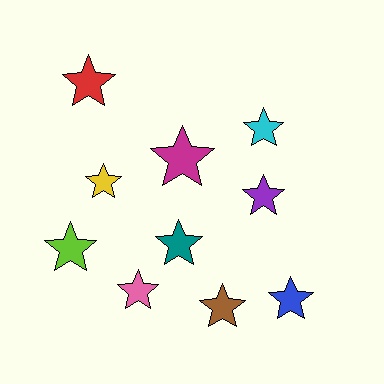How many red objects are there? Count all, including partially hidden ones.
There is 1 red object.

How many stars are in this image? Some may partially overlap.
There are 10 stars.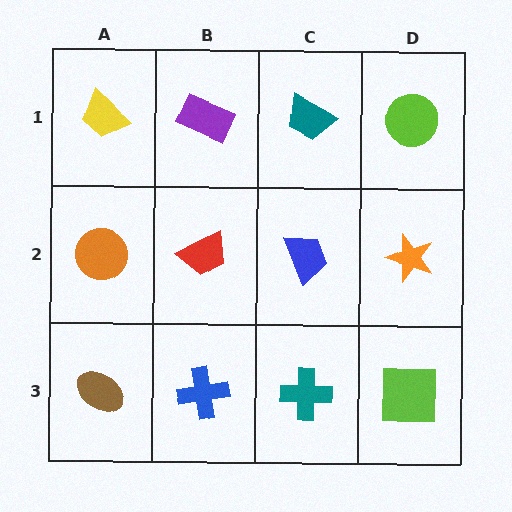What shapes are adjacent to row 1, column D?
An orange star (row 2, column D), a teal trapezoid (row 1, column C).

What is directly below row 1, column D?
An orange star.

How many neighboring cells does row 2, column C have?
4.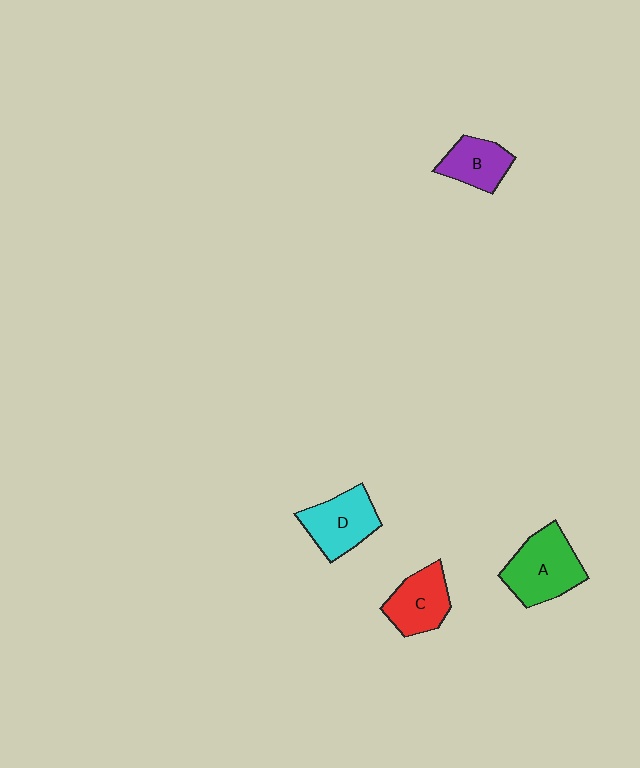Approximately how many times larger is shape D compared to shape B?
Approximately 1.3 times.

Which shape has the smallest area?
Shape B (purple).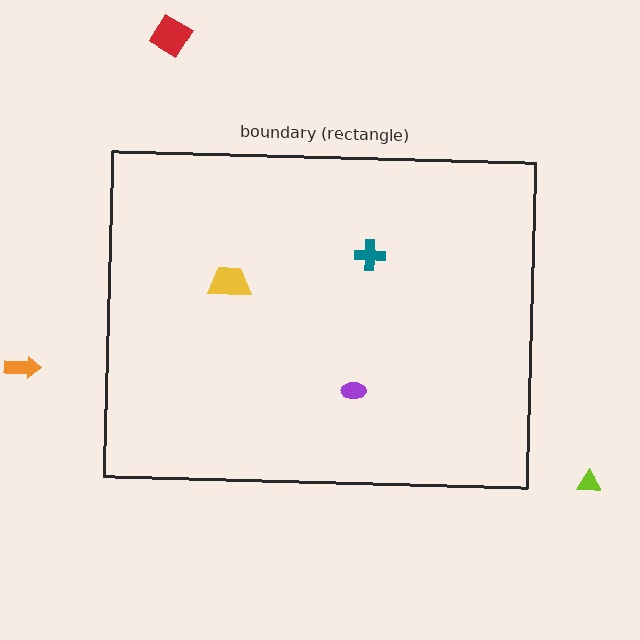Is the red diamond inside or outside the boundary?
Outside.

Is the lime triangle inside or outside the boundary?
Outside.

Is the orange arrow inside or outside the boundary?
Outside.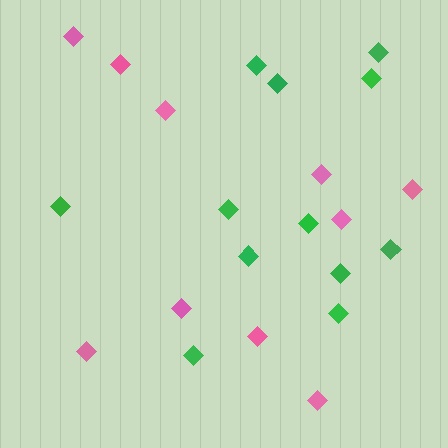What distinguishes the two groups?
There are 2 groups: one group of green diamonds (12) and one group of pink diamonds (10).